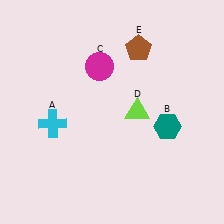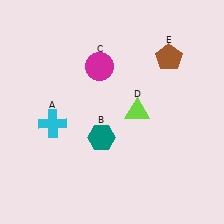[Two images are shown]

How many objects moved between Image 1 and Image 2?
2 objects moved between the two images.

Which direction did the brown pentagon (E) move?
The brown pentagon (E) moved right.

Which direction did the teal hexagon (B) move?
The teal hexagon (B) moved left.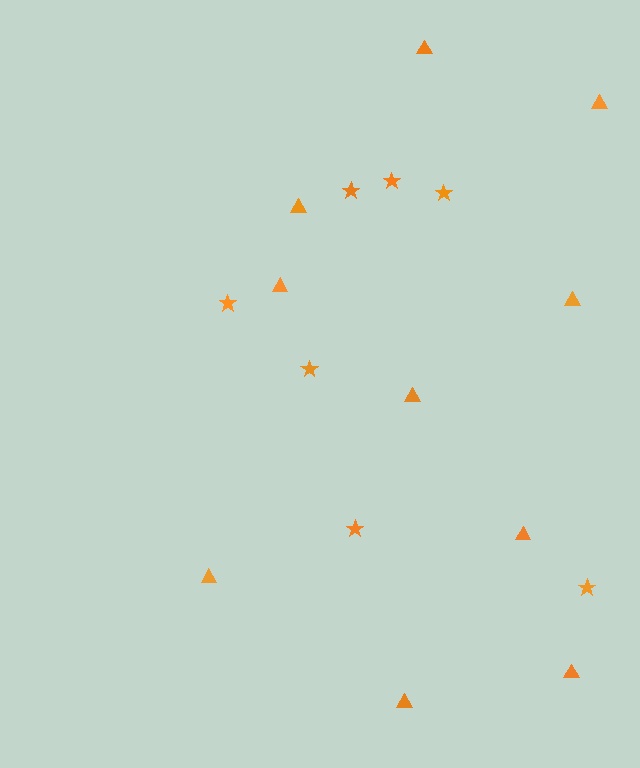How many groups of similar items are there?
There are 2 groups: one group of stars (7) and one group of triangles (10).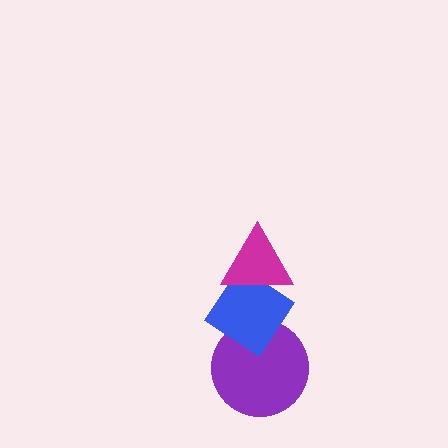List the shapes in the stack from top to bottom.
From top to bottom: the magenta triangle, the blue diamond, the purple circle.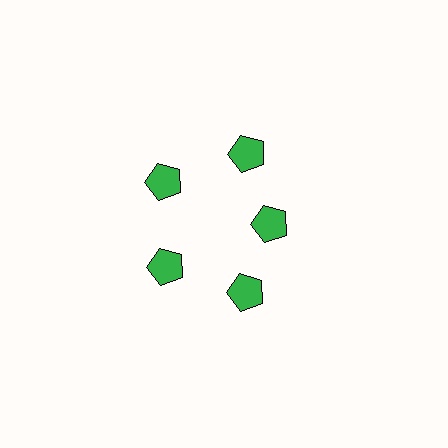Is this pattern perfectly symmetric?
No. The 5 green pentagons are arranged in a ring, but one element near the 3 o'clock position is pulled inward toward the center, breaking the 5-fold rotational symmetry.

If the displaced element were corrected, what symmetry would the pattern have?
It would have 5-fold rotational symmetry — the pattern would map onto itself every 72 degrees.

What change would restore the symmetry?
The symmetry would be restored by moving it outward, back onto the ring so that all 5 pentagons sit at equal angles and equal distance from the center.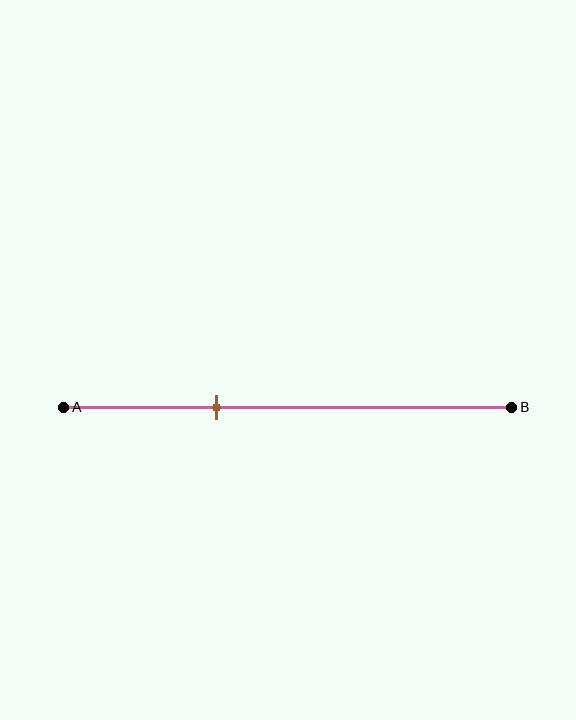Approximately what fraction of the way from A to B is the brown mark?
The brown mark is approximately 35% of the way from A to B.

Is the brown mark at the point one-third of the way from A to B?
Yes, the mark is approximately at the one-third point.